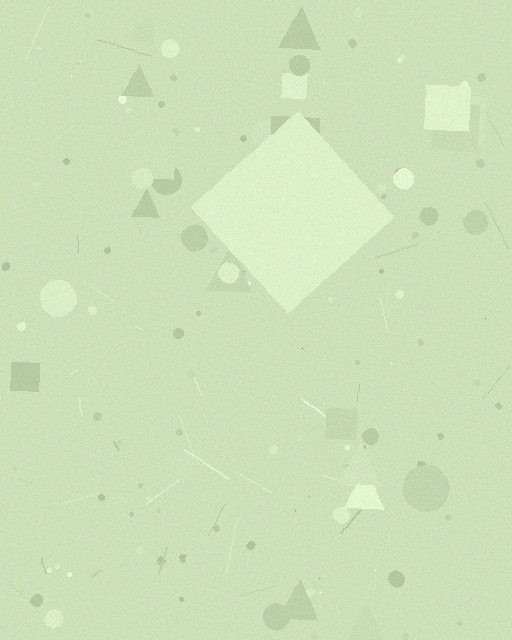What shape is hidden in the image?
A diamond is hidden in the image.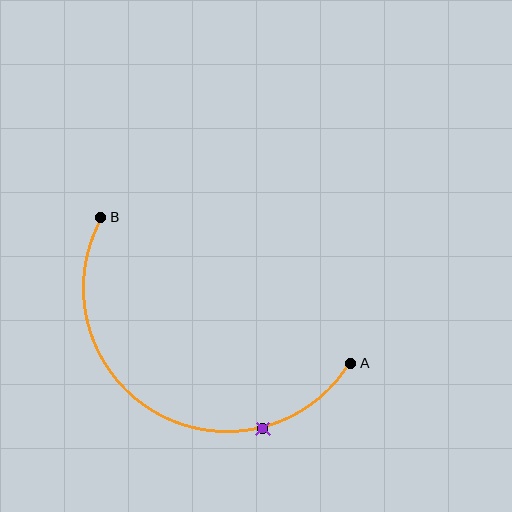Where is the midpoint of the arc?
The arc midpoint is the point on the curve farthest from the straight line joining A and B. It sits below that line.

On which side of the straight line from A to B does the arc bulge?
The arc bulges below the straight line connecting A and B.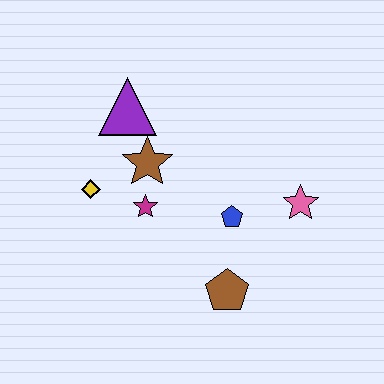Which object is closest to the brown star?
The magenta star is closest to the brown star.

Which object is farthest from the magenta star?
The pink star is farthest from the magenta star.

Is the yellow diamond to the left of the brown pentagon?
Yes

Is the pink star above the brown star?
No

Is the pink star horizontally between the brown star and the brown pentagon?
No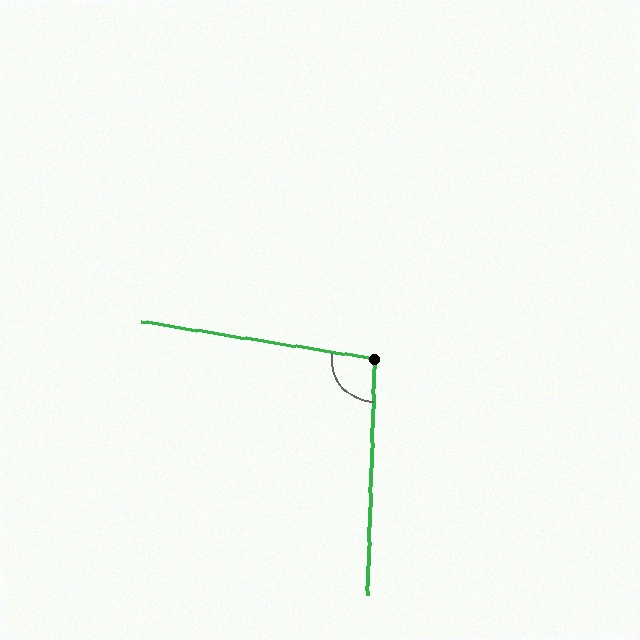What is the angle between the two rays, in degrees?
Approximately 97 degrees.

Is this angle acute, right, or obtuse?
It is obtuse.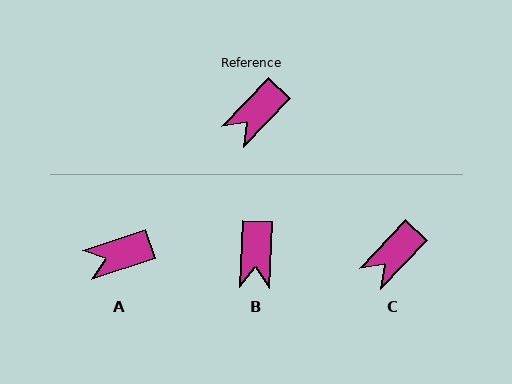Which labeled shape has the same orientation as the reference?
C.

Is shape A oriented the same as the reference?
No, it is off by about 28 degrees.